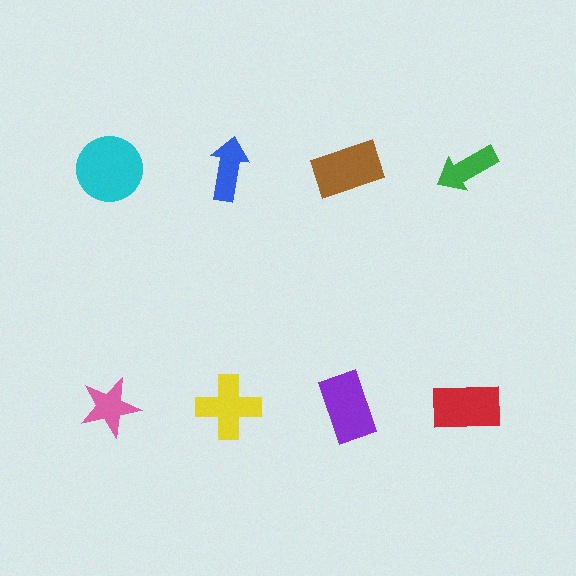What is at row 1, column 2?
A blue arrow.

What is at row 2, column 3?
A purple rectangle.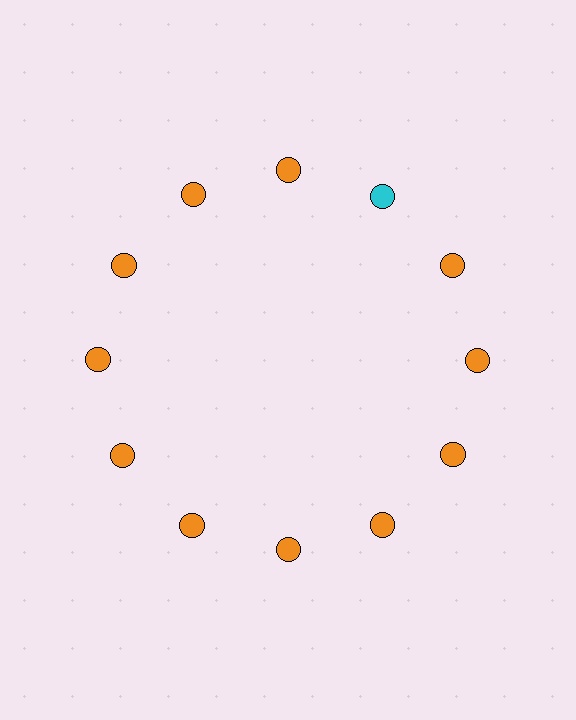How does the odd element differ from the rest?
It has a different color: cyan instead of orange.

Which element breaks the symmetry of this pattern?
The cyan circle at roughly the 1 o'clock position breaks the symmetry. All other shapes are orange circles.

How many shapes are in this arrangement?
There are 12 shapes arranged in a ring pattern.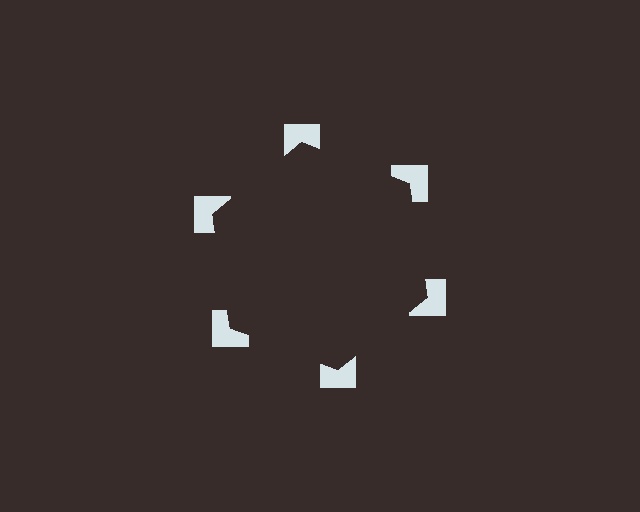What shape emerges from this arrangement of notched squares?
An illusory hexagon — its edges are inferred from the aligned wedge cuts in the notched squares, not physically drawn.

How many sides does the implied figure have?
6 sides.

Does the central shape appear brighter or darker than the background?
It typically appears slightly darker than the background, even though no actual brightness change is drawn.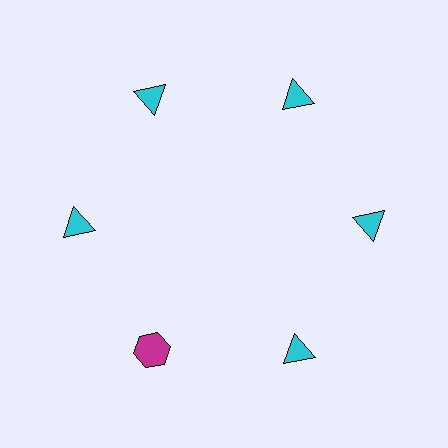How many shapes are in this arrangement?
There are 6 shapes arranged in a ring pattern.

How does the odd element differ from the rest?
It differs in both color (magenta instead of cyan) and shape (hexagon instead of triangle).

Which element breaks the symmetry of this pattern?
The magenta hexagon at roughly the 7 o'clock position breaks the symmetry. All other shapes are cyan triangles.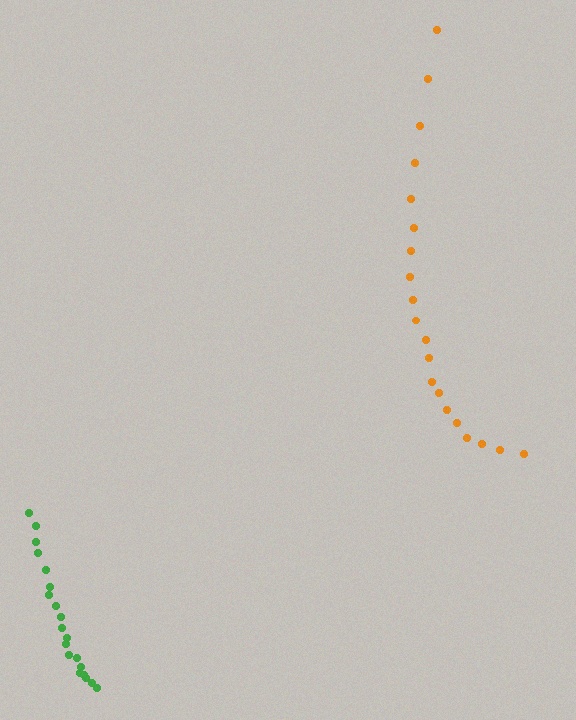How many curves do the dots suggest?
There are 2 distinct paths.